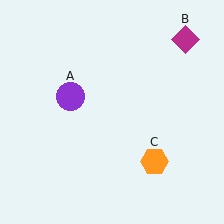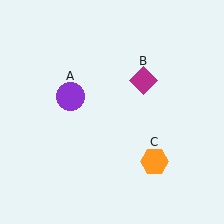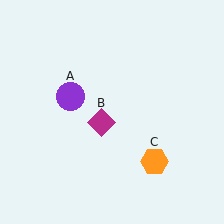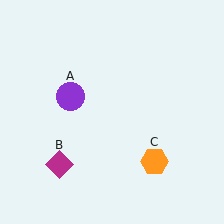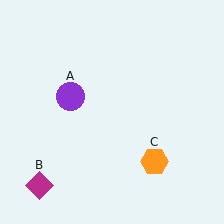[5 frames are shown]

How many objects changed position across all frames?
1 object changed position: magenta diamond (object B).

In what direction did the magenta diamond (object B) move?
The magenta diamond (object B) moved down and to the left.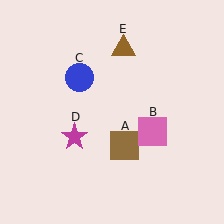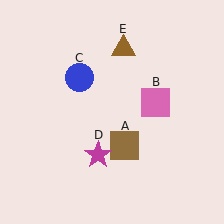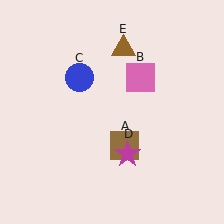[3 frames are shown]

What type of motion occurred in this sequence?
The pink square (object B), magenta star (object D) rotated counterclockwise around the center of the scene.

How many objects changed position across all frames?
2 objects changed position: pink square (object B), magenta star (object D).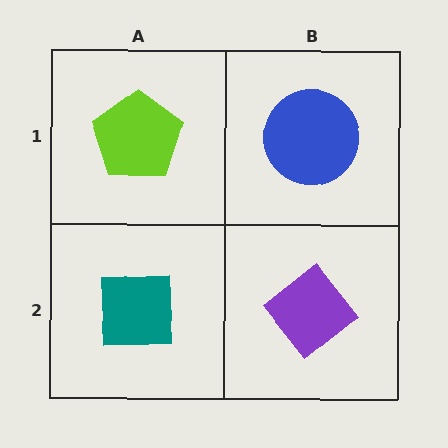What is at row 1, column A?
A lime pentagon.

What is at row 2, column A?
A teal square.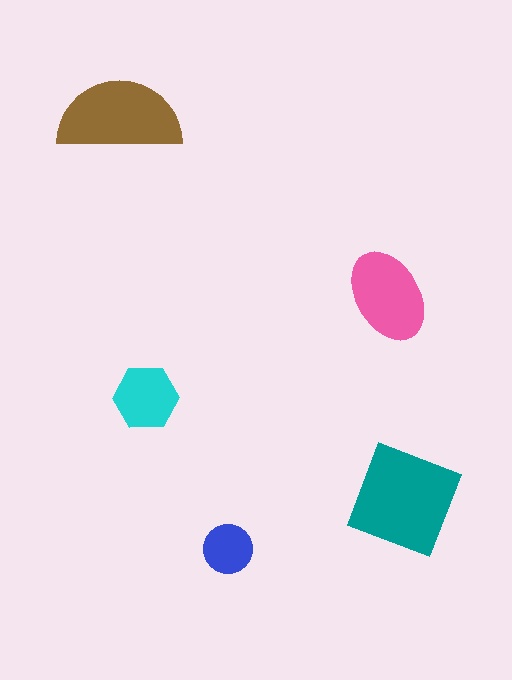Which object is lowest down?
The blue circle is bottommost.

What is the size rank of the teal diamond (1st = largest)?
1st.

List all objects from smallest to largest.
The blue circle, the cyan hexagon, the pink ellipse, the brown semicircle, the teal diamond.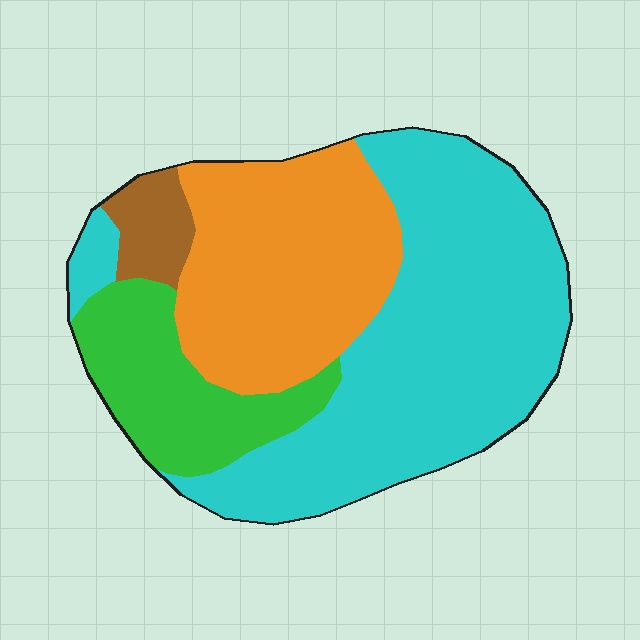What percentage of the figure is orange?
Orange covers about 30% of the figure.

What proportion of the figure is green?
Green takes up about one sixth (1/6) of the figure.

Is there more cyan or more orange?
Cyan.